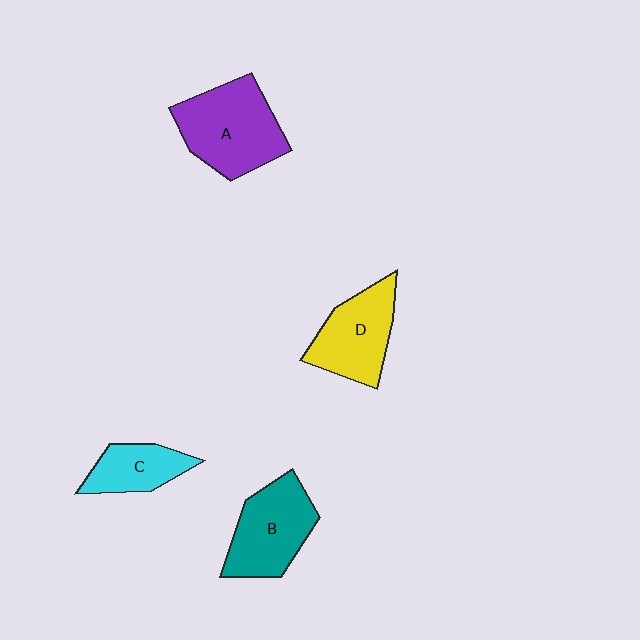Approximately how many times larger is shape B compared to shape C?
Approximately 1.5 times.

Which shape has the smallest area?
Shape C (cyan).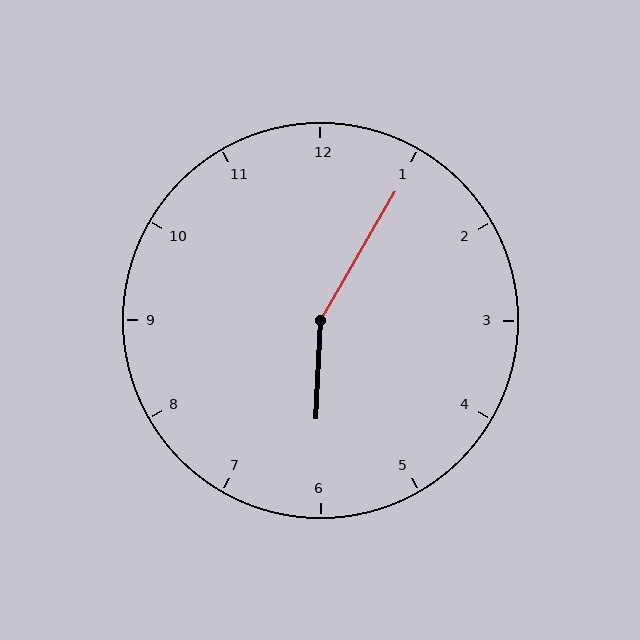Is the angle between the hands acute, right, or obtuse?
It is obtuse.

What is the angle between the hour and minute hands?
Approximately 152 degrees.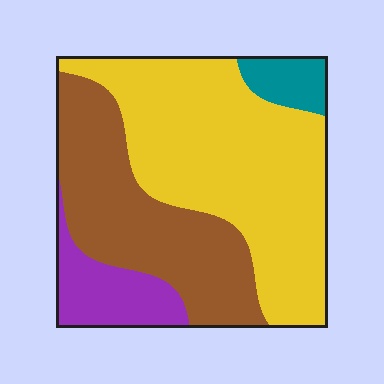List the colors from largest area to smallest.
From largest to smallest: yellow, brown, purple, teal.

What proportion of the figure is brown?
Brown takes up about one third (1/3) of the figure.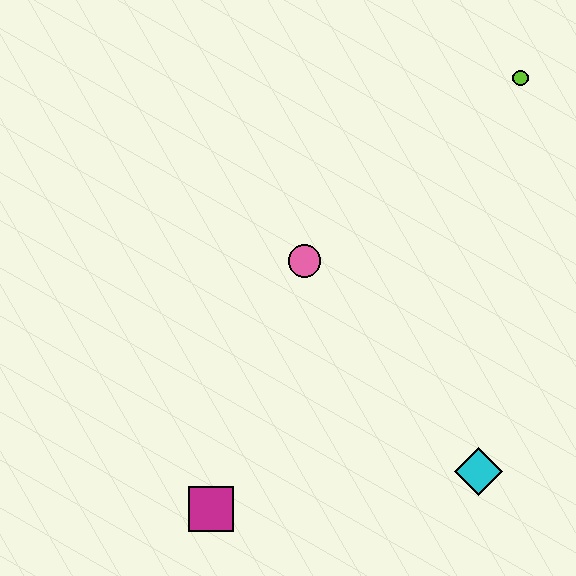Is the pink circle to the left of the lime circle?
Yes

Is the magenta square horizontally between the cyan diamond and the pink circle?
No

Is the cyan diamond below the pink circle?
Yes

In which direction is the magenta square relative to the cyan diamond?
The magenta square is to the left of the cyan diamond.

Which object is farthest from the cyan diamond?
The lime circle is farthest from the cyan diamond.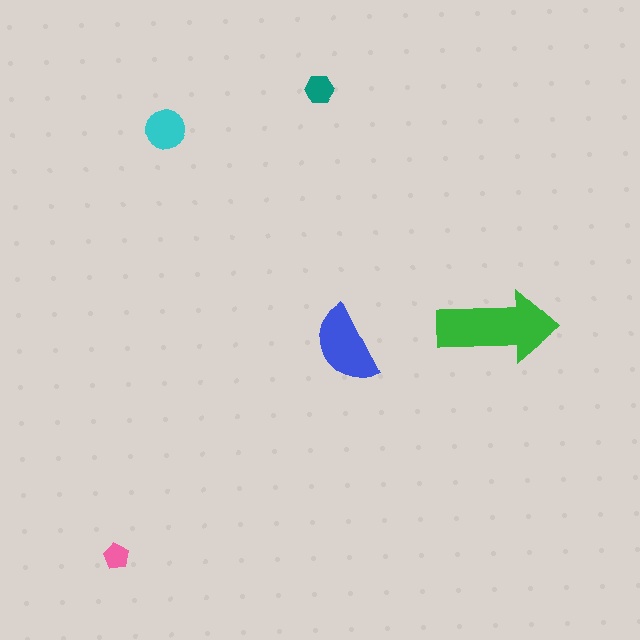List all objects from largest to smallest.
The green arrow, the blue semicircle, the cyan circle, the teal hexagon, the pink pentagon.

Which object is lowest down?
The pink pentagon is bottommost.